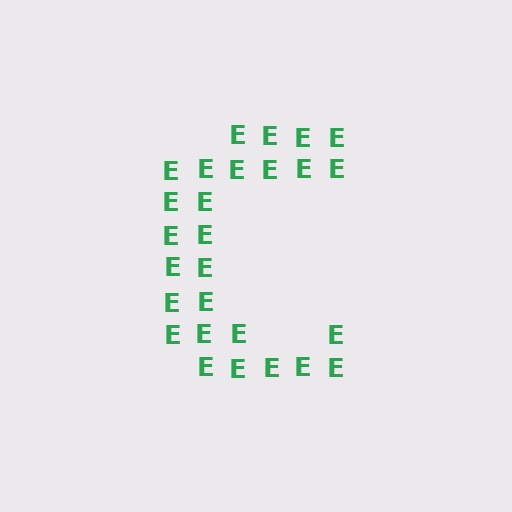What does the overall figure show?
The overall figure shows the letter C.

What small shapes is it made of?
It is made of small letter E's.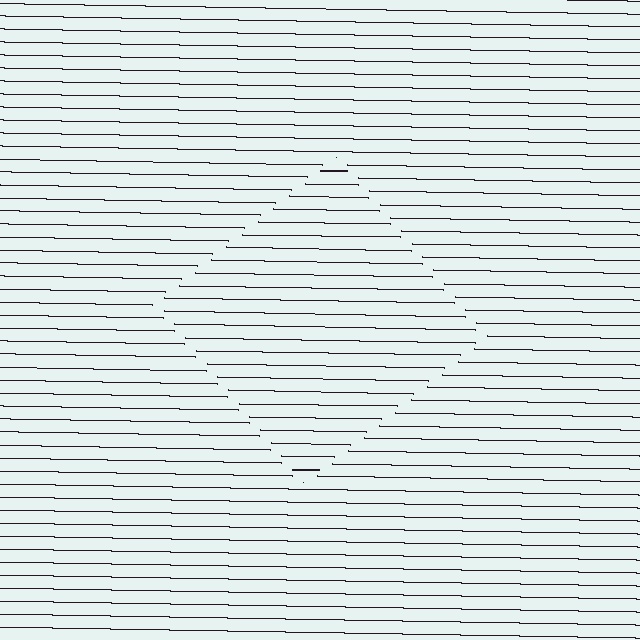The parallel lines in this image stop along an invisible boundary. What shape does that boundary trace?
An illusory square. The interior of the shape contains the same grating, shifted by half a period — the contour is defined by the phase discontinuity where line-ends from the inner and outer gratings abut.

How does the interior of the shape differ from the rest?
The interior of the shape contains the same grating, shifted by half a period — the contour is defined by the phase discontinuity where line-ends from the inner and outer gratings abut.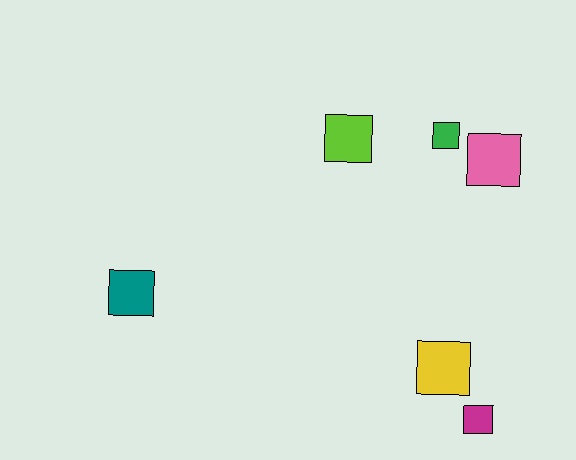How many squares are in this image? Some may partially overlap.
There are 6 squares.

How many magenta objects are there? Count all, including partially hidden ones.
There is 1 magenta object.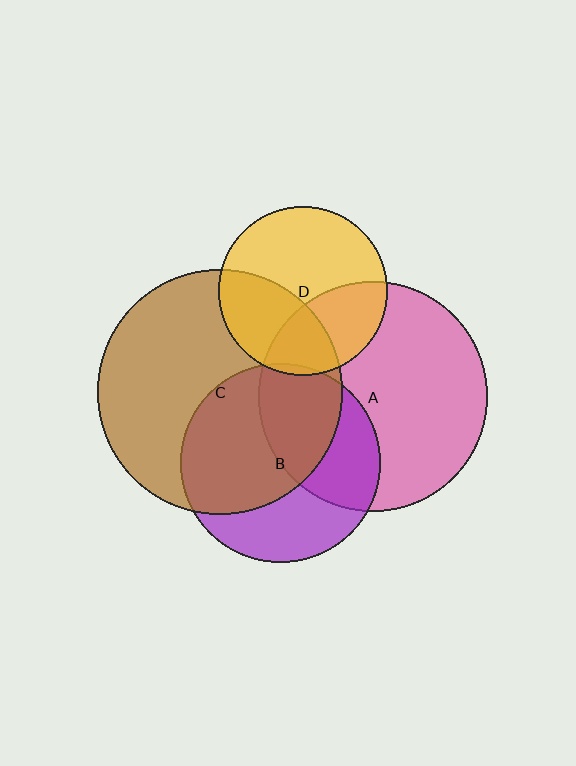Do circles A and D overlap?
Yes.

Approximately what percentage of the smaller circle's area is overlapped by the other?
Approximately 35%.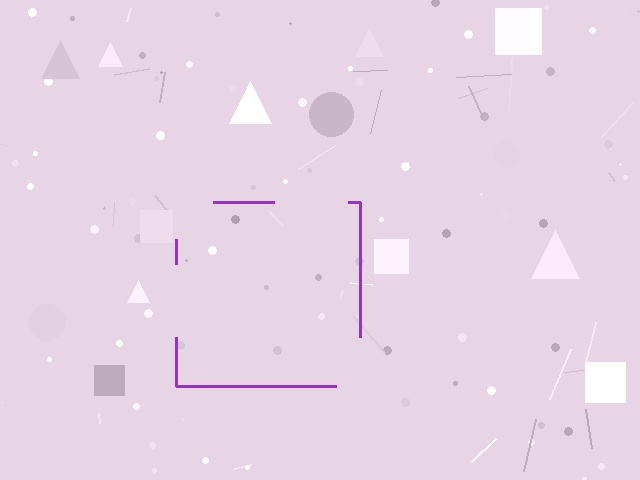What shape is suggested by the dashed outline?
The dashed outline suggests a square.